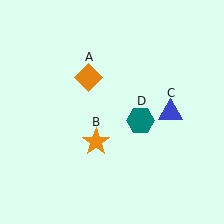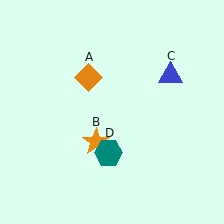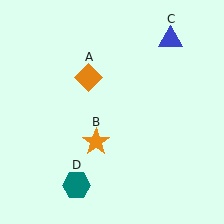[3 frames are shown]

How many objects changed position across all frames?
2 objects changed position: blue triangle (object C), teal hexagon (object D).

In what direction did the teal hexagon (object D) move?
The teal hexagon (object D) moved down and to the left.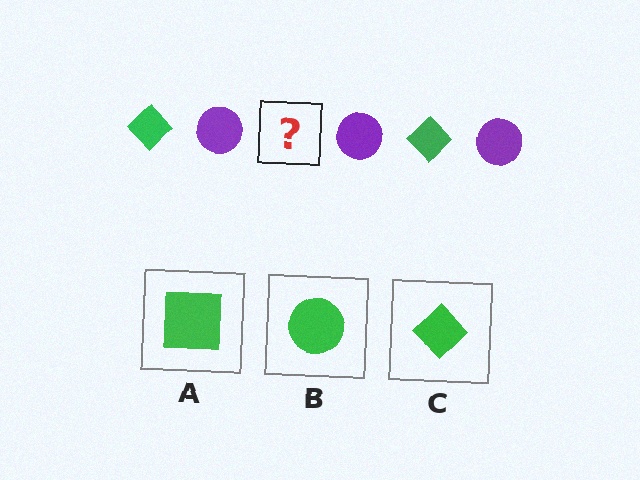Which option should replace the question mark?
Option C.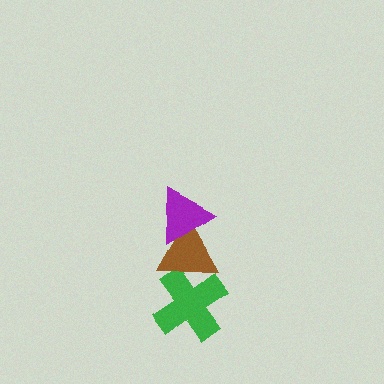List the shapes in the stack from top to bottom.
From top to bottom: the purple triangle, the brown triangle, the green cross.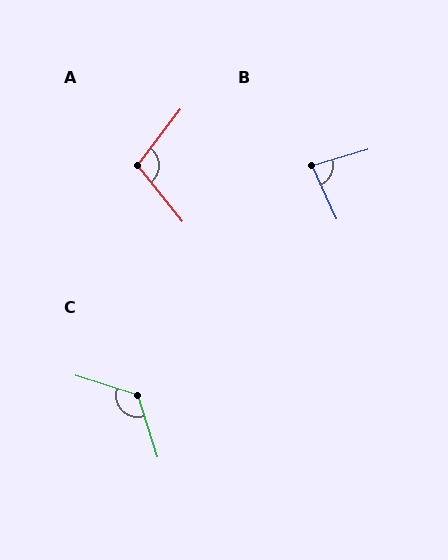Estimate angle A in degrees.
Approximately 104 degrees.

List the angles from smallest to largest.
B (82°), A (104°), C (126°).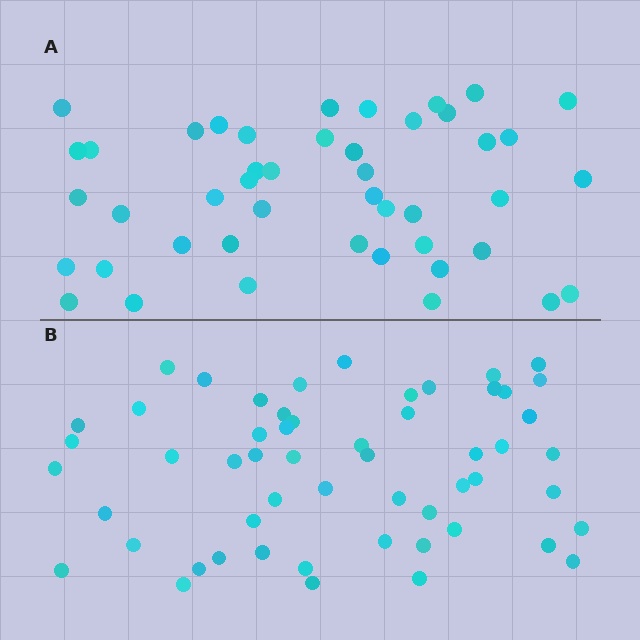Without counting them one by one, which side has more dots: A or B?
Region B (the bottom region) has more dots.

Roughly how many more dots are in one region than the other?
Region B has roughly 10 or so more dots than region A.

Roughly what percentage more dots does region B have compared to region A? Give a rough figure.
About 20% more.